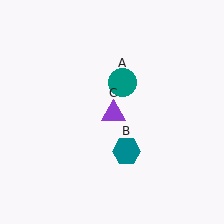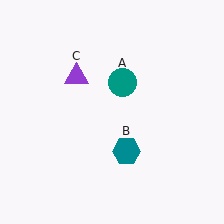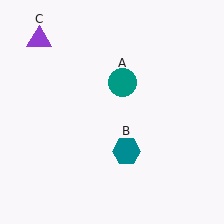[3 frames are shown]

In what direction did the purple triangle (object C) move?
The purple triangle (object C) moved up and to the left.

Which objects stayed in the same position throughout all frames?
Teal circle (object A) and teal hexagon (object B) remained stationary.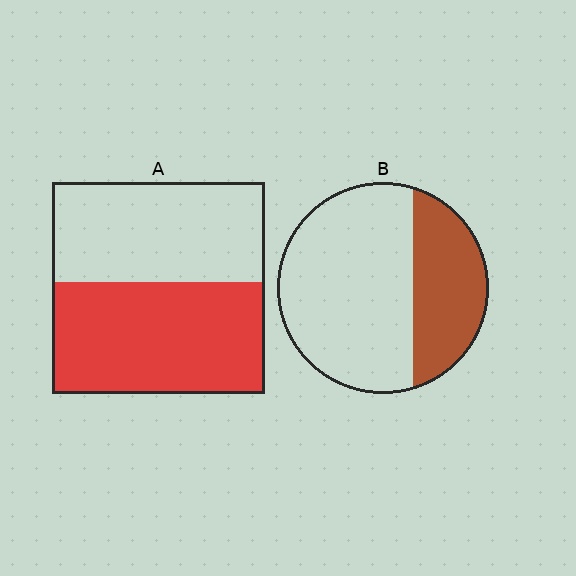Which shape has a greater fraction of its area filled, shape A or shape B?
Shape A.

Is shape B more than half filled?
No.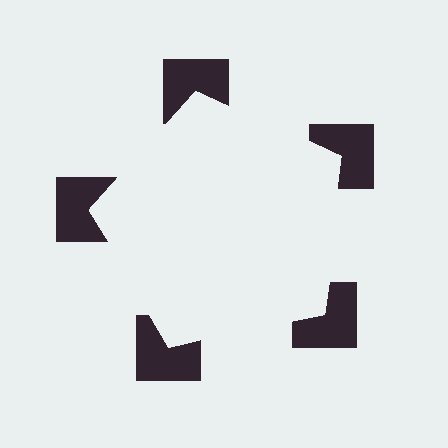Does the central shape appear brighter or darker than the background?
It typically appears slightly brighter than the background, even though no actual brightness change is drawn.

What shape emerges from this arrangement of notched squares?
An illusory pentagon — its edges are inferred from the aligned wedge cuts in the notched squares, not physically drawn.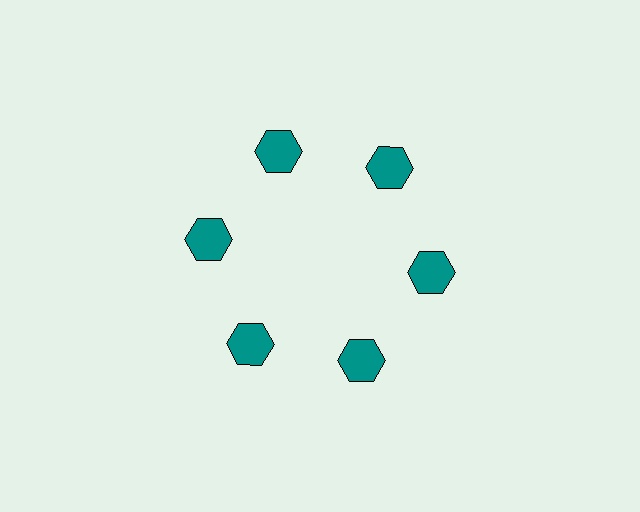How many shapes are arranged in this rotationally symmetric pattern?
There are 6 shapes, arranged in 6 groups of 1.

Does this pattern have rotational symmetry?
Yes, this pattern has 6-fold rotational symmetry. It looks the same after rotating 60 degrees around the center.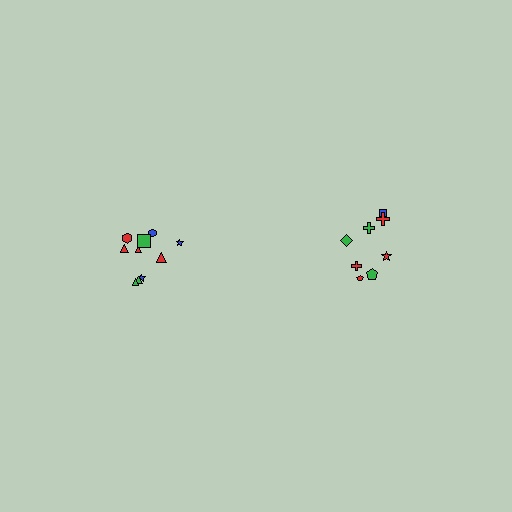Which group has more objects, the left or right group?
The left group.